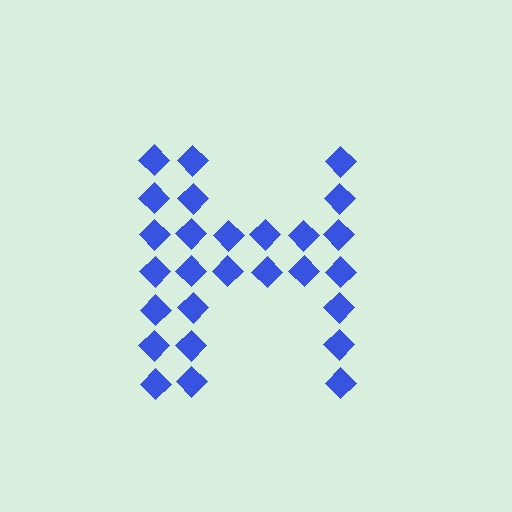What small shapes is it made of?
It is made of small diamonds.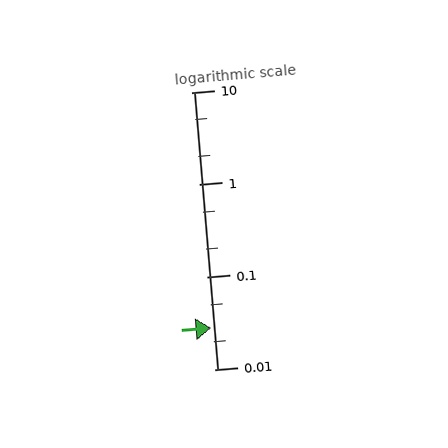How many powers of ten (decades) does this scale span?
The scale spans 3 decades, from 0.01 to 10.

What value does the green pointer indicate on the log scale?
The pointer indicates approximately 0.028.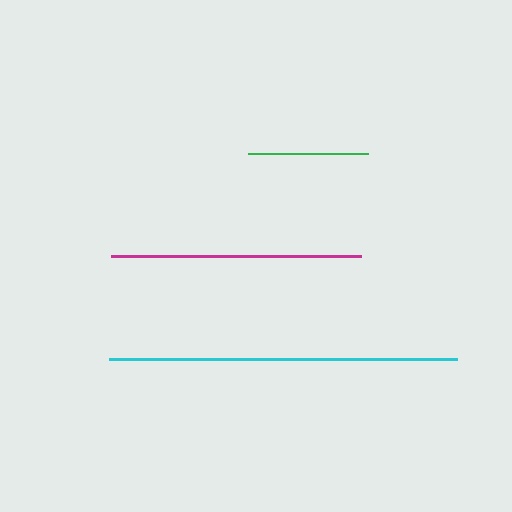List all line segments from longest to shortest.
From longest to shortest: cyan, magenta, green.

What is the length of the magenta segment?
The magenta segment is approximately 250 pixels long.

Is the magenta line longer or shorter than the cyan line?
The cyan line is longer than the magenta line.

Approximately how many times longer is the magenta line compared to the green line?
The magenta line is approximately 2.1 times the length of the green line.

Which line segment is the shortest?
The green line is the shortest at approximately 120 pixels.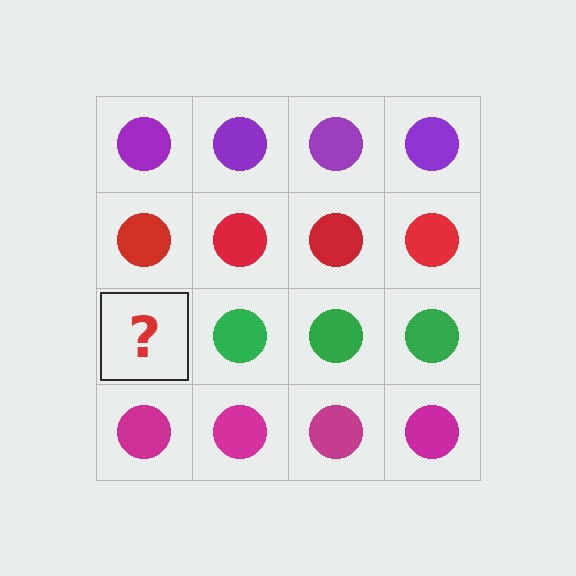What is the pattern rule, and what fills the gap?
The rule is that each row has a consistent color. The gap should be filled with a green circle.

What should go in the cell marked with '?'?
The missing cell should contain a green circle.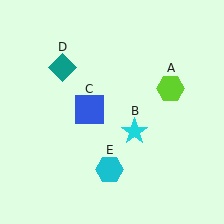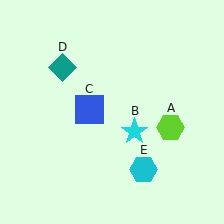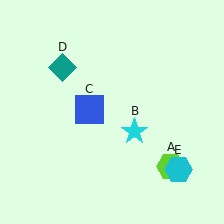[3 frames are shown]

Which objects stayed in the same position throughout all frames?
Cyan star (object B) and blue square (object C) and teal diamond (object D) remained stationary.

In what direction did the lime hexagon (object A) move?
The lime hexagon (object A) moved down.